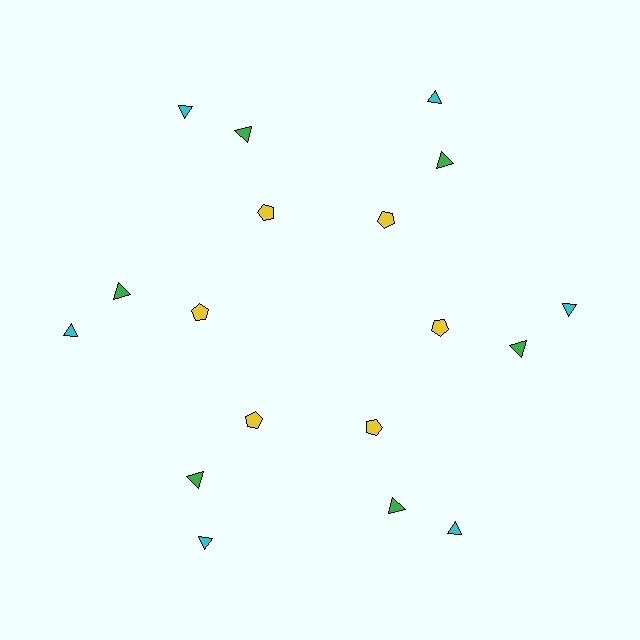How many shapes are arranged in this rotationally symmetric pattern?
There are 18 shapes, arranged in 6 groups of 3.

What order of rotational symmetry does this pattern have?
This pattern has 6-fold rotational symmetry.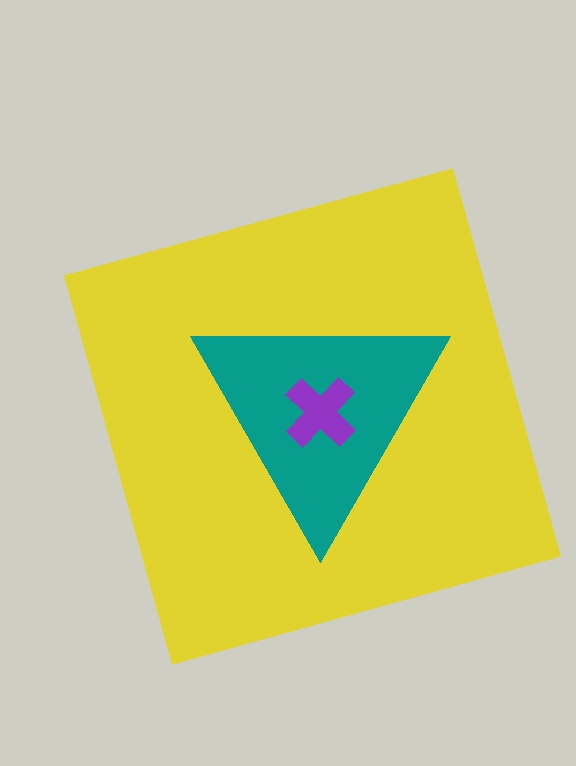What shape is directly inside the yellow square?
The teal triangle.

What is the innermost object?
The purple cross.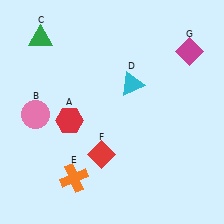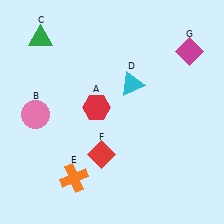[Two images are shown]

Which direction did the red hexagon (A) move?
The red hexagon (A) moved right.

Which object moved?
The red hexagon (A) moved right.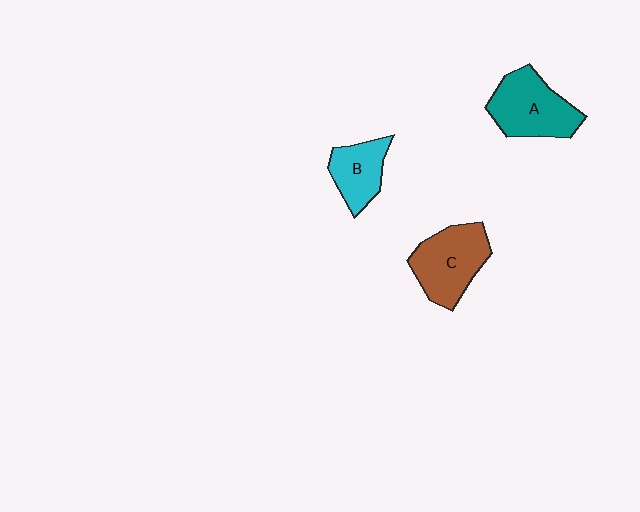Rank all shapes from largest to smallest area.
From largest to smallest: A (teal), C (brown), B (cyan).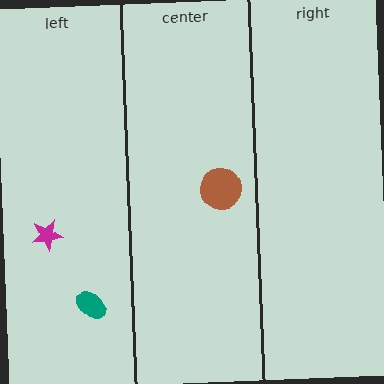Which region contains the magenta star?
The left region.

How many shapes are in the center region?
1.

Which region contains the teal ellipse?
The left region.